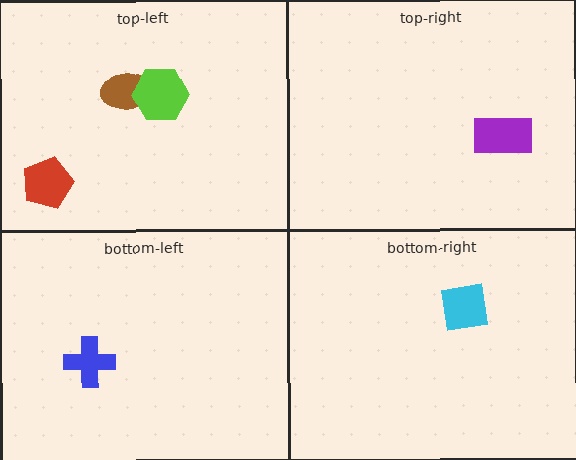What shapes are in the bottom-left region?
The blue cross.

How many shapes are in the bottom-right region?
1.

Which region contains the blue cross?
The bottom-left region.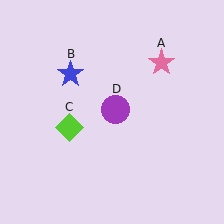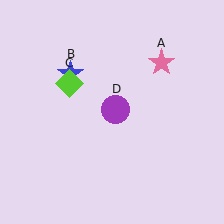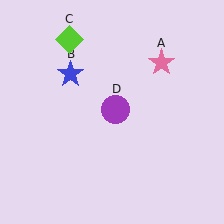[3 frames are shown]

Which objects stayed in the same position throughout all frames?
Pink star (object A) and blue star (object B) and purple circle (object D) remained stationary.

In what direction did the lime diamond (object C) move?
The lime diamond (object C) moved up.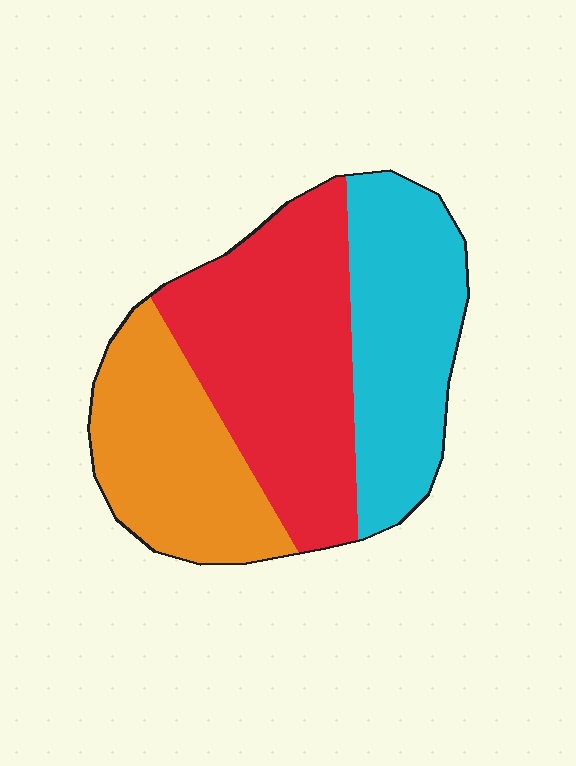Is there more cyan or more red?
Red.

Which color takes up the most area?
Red, at roughly 40%.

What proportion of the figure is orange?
Orange takes up between a sixth and a third of the figure.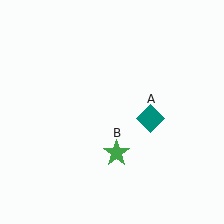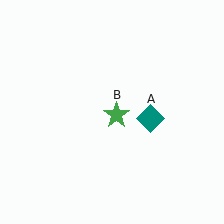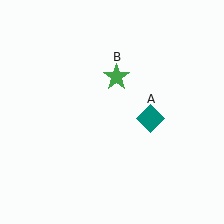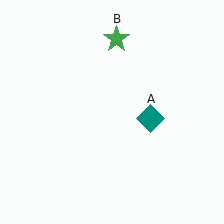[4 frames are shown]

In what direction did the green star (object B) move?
The green star (object B) moved up.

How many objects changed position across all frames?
1 object changed position: green star (object B).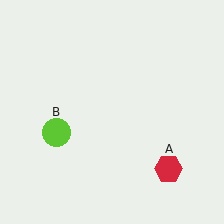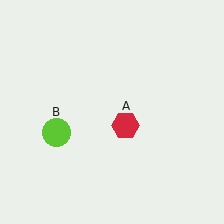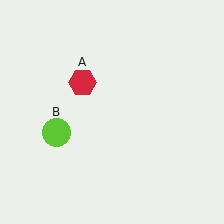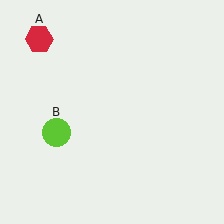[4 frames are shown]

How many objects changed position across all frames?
1 object changed position: red hexagon (object A).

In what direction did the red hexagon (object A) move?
The red hexagon (object A) moved up and to the left.